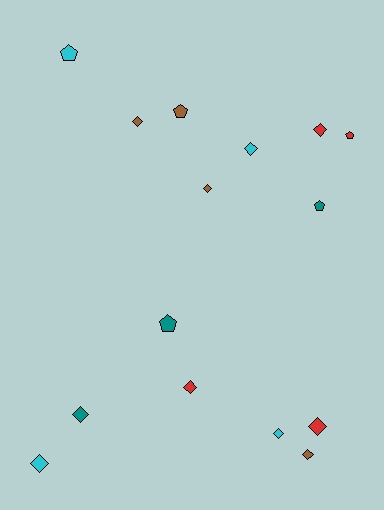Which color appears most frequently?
Red, with 4 objects.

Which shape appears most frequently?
Diamond, with 10 objects.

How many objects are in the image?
There are 15 objects.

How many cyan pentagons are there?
There is 1 cyan pentagon.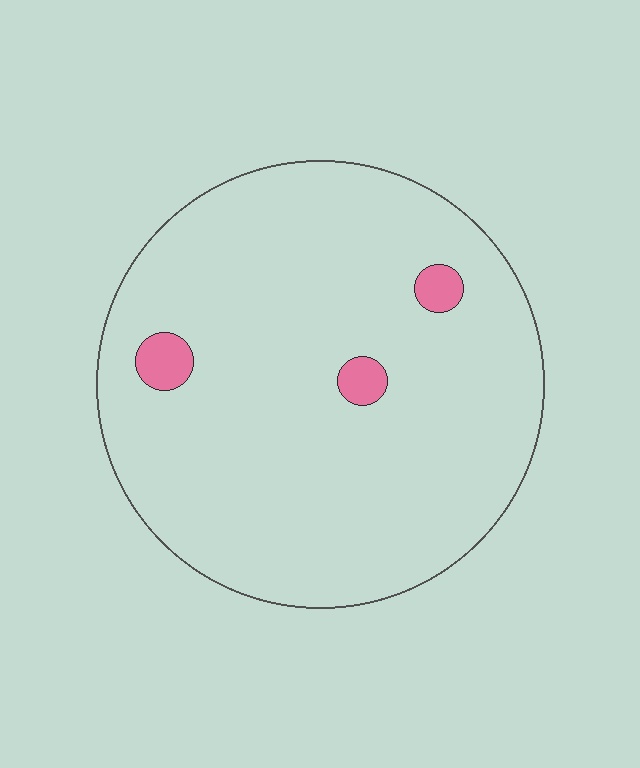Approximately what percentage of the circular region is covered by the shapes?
Approximately 5%.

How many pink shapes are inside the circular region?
3.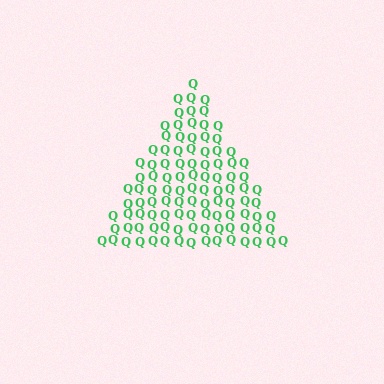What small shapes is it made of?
It is made of small letter Q's.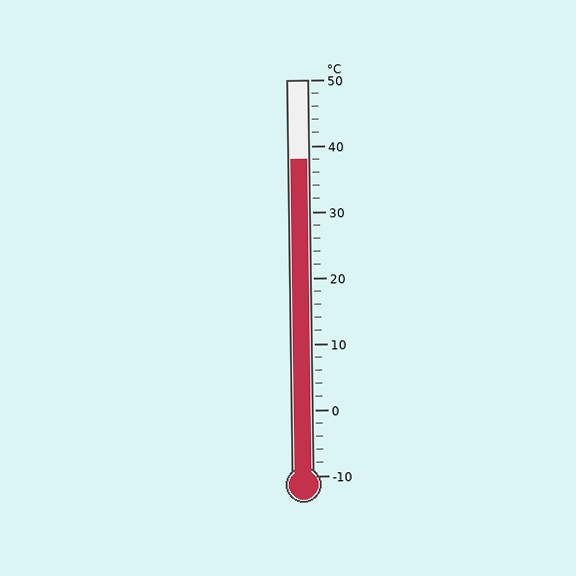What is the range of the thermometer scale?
The thermometer scale ranges from -10°C to 50°C.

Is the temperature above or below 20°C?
The temperature is above 20°C.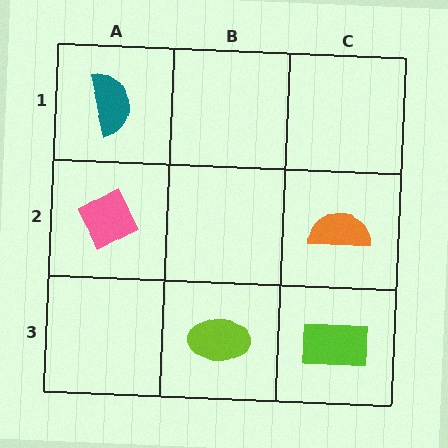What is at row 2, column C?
An orange semicircle.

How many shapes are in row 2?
2 shapes.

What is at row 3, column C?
A lime rectangle.